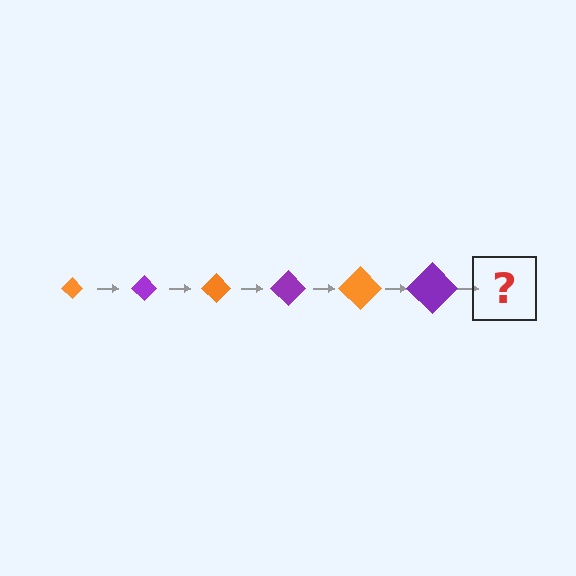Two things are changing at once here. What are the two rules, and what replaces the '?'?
The two rules are that the diamond grows larger each step and the color cycles through orange and purple. The '?' should be an orange diamond, larger than the previous one.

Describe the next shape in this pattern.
It should be an orange diamond, larger than the previous one.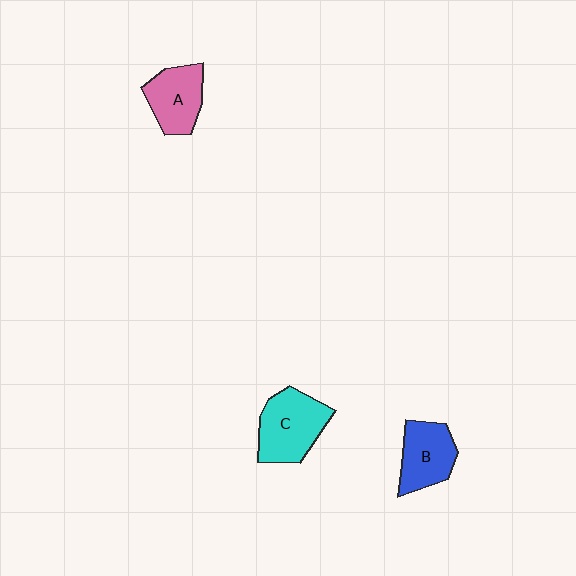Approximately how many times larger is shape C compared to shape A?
Approximately 1.3 times.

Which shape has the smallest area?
Shape A (pink).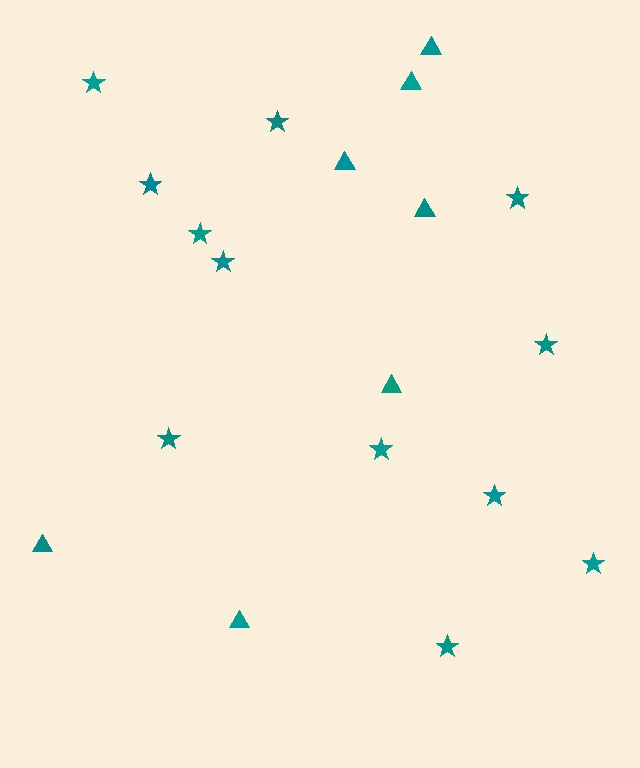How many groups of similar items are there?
There are 2 groups: one group of triangles (7) and one group of stars (12).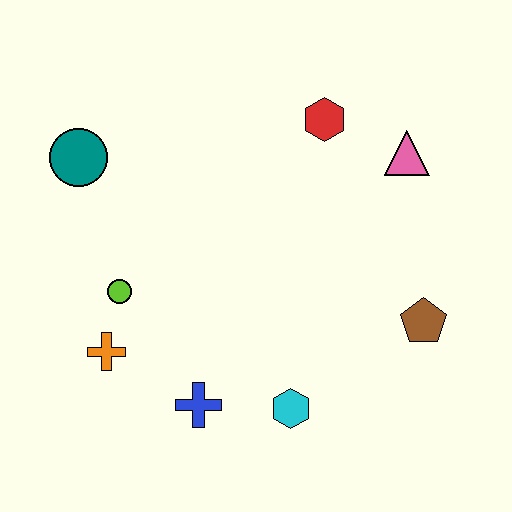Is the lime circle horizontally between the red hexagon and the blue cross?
No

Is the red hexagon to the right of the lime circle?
Yes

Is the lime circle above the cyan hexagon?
Yes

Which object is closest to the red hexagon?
The pink triangle is closest to the red hexagon.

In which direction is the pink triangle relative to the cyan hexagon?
The pink triangle is above the cyan hexagon.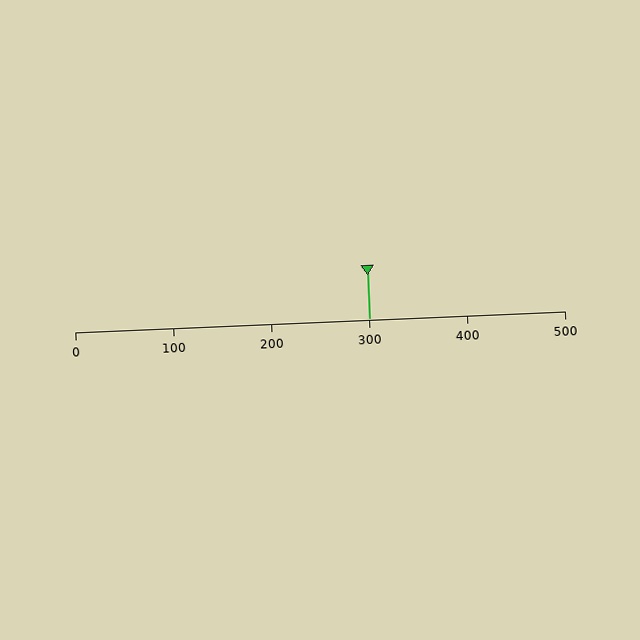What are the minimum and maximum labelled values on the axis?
The axis runs from 0 to 500.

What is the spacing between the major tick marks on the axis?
The major ticks are spaced 100 apart.